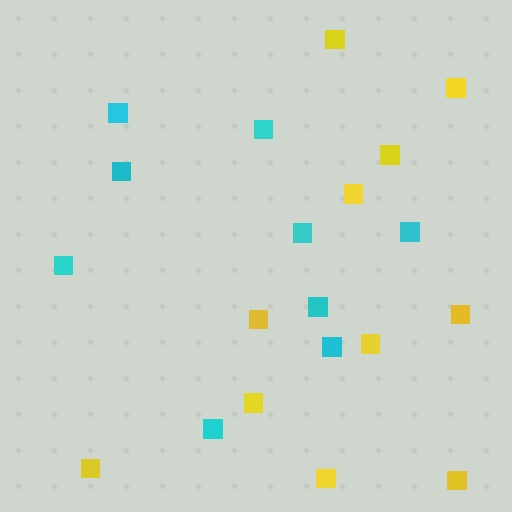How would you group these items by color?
There are 2 groups: one group of cyan squares (9) and one group of yellow squares (11).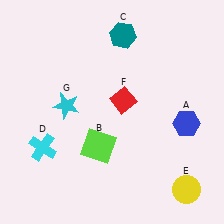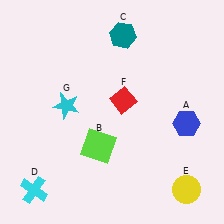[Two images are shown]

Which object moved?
The cyan cross (D) moved down.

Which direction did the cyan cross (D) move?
The cyan cross (D) moved down.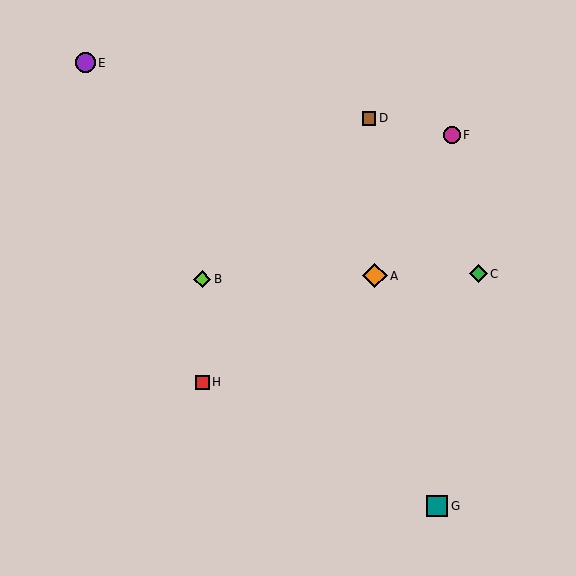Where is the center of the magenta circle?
The center of the magenta circle is at (452, 135).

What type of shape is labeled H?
Shape H is a red square.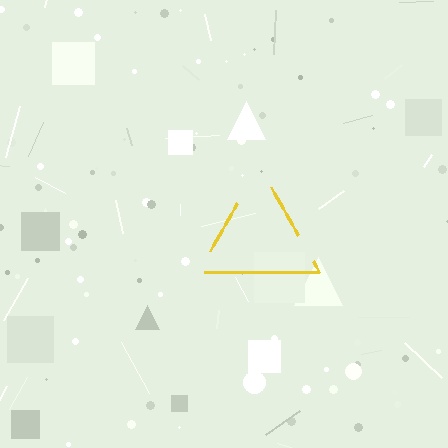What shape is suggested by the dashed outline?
The dashed outline suggests a triangle.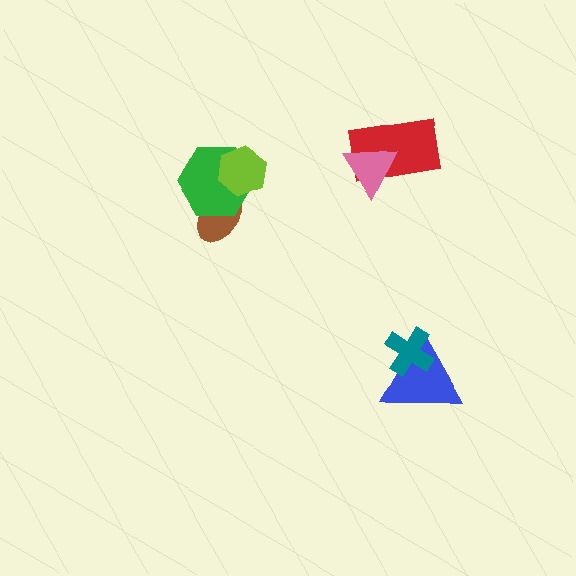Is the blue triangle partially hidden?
Yes, it is partially covered by another shape.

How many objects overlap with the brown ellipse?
1 object overlaps with the brown ellipse.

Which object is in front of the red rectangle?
The pink triangle is in front of the red rectangle.